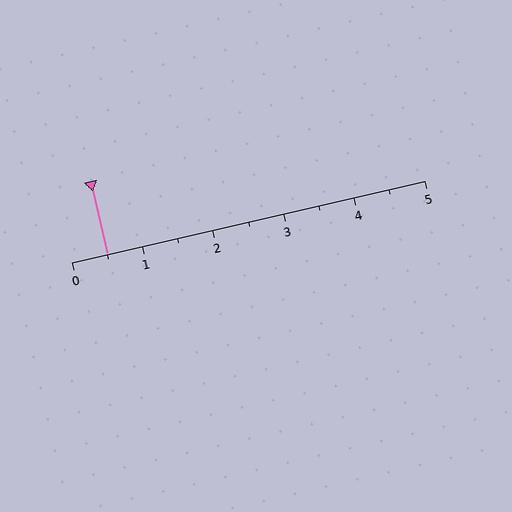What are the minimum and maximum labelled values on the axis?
The axis runs from 0 to 5.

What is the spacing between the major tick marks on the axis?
The major ticks are spaced 1 apart.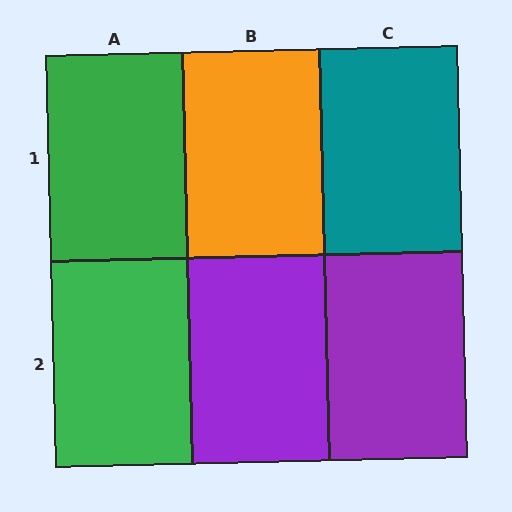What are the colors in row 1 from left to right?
Green, orange, teal.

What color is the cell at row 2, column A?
Green.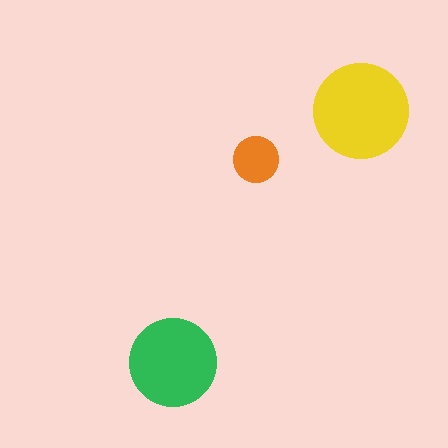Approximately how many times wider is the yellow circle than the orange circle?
About 2 times wider.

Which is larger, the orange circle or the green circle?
The green one.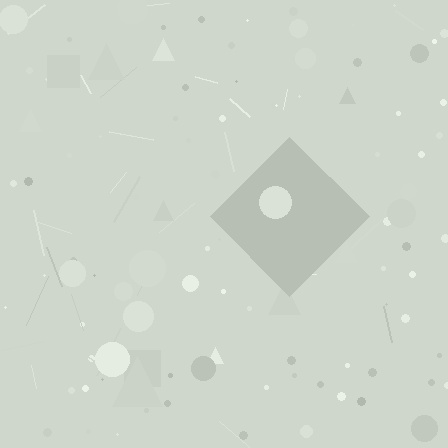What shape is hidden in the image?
A diamond is hidden in the image.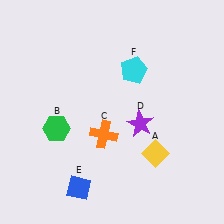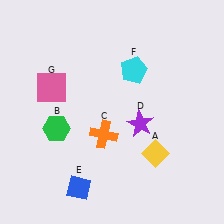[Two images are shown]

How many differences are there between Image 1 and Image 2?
There is 1 difference between the two images.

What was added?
A pink square (G) was added in Image 2.